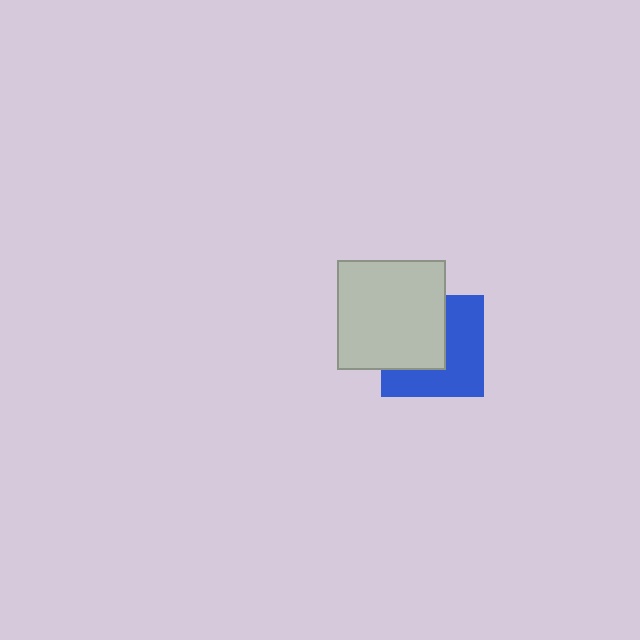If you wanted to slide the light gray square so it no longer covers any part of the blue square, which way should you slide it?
Slide it toward the upper-left — that is the most direct way to separate the two shapes.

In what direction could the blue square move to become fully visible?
The blue square could move toward the lower-right. That would shift it out from behind the light gray square entirely.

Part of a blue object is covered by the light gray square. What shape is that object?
It is a square.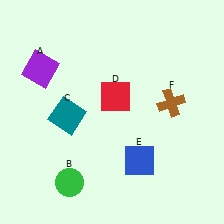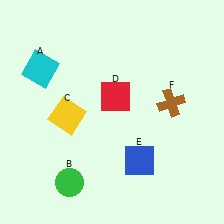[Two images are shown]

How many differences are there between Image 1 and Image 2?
There are 2 differences between the two images.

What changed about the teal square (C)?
In Image 1, C is teal. In Image 2, it changed to yellow.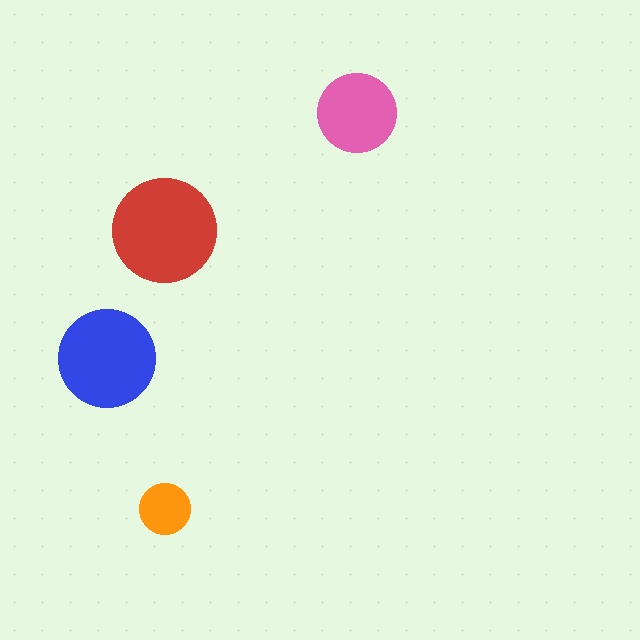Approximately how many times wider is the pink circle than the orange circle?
About 1.5 times wider.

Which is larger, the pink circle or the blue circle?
The blue one.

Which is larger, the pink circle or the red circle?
The red one.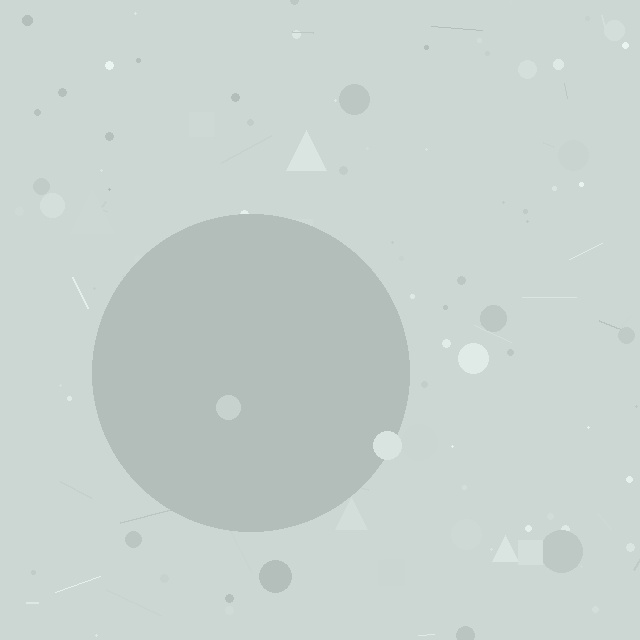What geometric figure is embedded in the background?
A circle is embedded in the background.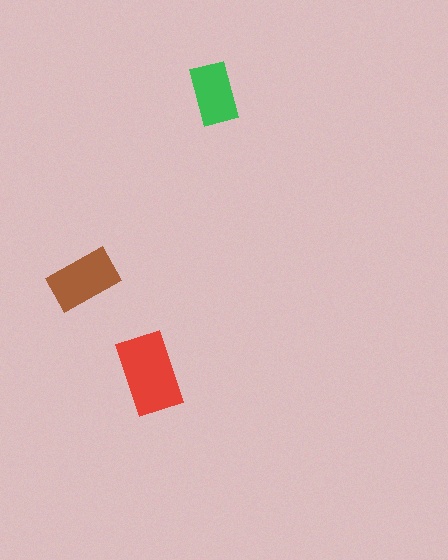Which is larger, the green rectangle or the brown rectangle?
The brown one.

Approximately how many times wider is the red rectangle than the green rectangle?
About 1.5 times wider.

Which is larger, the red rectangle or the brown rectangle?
The red one.